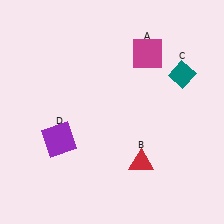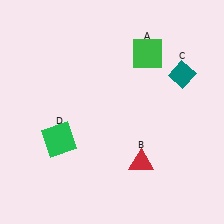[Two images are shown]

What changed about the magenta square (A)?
In Image 1, A is magenta. In Image 2, it changed to green.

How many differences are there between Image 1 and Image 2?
There are 2 differences between the two images.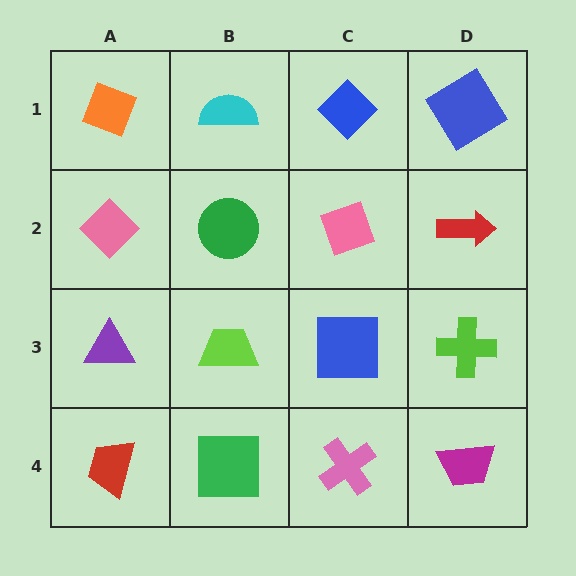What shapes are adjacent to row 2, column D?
A blue diamond (row 1, column D), a lime cross (row 3, column D), a pink diamond (row 2, column C).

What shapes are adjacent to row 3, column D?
A red arrow (row 2, column D), a magenta trapezoid (row 4, column D), a blue square (row 3, column C).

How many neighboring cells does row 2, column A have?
3.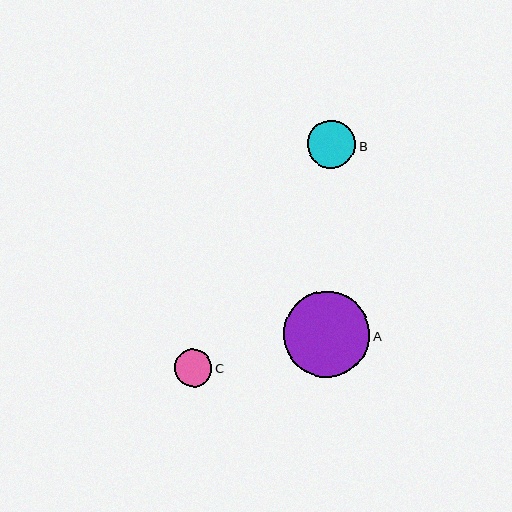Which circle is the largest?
Circle A is the largest with a size of approximately 87 pixels.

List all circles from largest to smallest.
From largest to smallest: A, B, C.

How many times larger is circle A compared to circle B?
Circle A is approximately 1.8 times the size of circle B.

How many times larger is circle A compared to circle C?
Circle A is approximately 2.3 times the size of circle C.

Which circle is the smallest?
Circle C is the smallest with a size of approximately 37 pixels.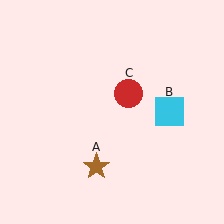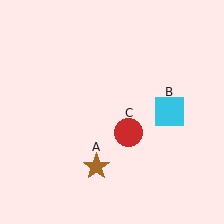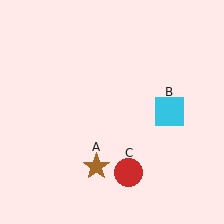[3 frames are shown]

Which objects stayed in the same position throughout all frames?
Brown star (object A) and cyan square (object B) remained stationary.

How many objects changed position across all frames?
1 object changed position: red circle (object C).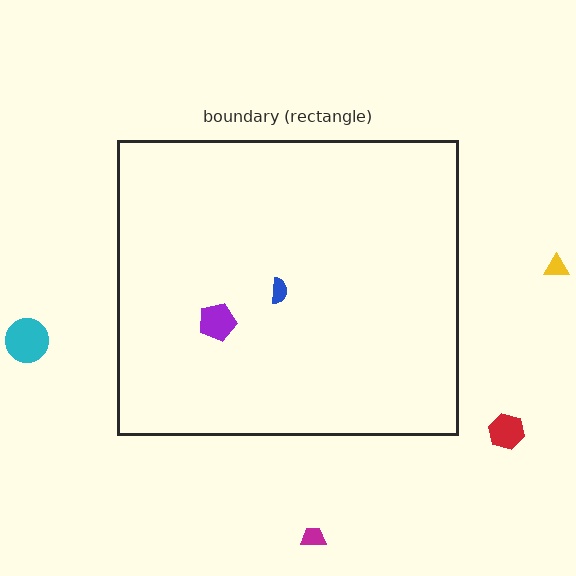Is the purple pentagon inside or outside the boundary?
Inside.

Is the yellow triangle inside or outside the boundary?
Outside.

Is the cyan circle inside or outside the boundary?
Outside.